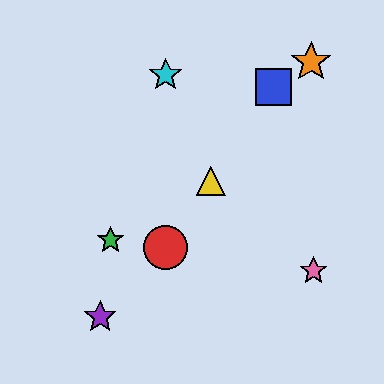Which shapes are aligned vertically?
The red circle, the cyan star are aligned vertically.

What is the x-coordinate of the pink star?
The pink star is at x≈313.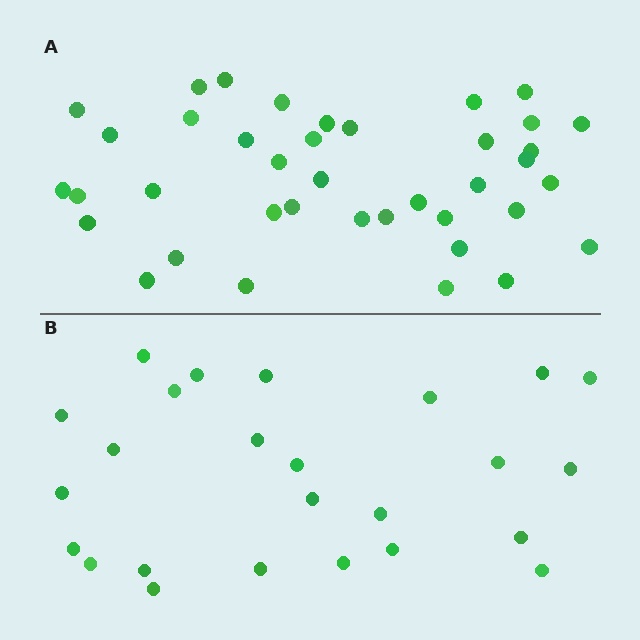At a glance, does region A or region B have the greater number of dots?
Region A (the top region) has more dots.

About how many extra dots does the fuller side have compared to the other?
Region A has approximately 15 more dots than region B.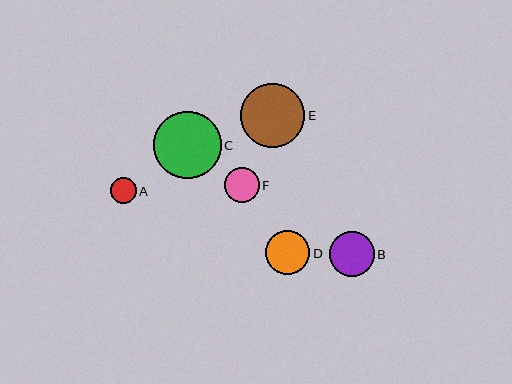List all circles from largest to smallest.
From largest to smallest: C, E, B, D, F, A.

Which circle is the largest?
Circle C is the largest with a size of approximately 68 pixels.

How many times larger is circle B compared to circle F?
Circle B is approximately 1.3 times the size of circle F.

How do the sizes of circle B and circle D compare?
Circle B and circle D are approximately the same size.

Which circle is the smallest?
Circle A is the smallest with a size of approximately 26 pixels.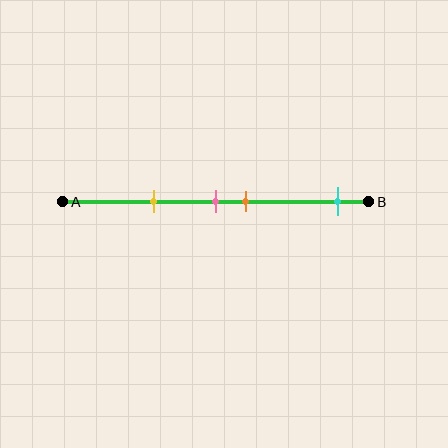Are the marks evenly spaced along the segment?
No, the marks are not evenly spaced.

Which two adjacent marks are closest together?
The pink and orange marks are the closest adjacent pair.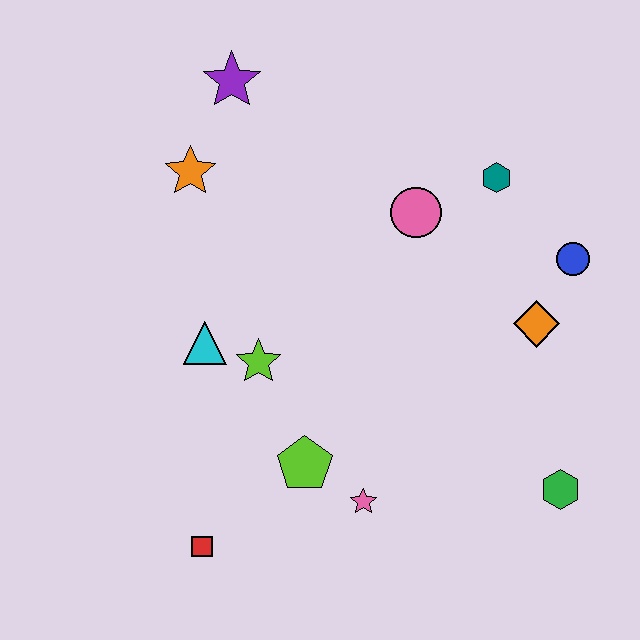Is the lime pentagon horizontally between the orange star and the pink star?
Yes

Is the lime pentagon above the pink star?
Yes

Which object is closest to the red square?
The lime pentagon is closest to the red square.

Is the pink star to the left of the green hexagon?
Yes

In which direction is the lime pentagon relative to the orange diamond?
The lime pentagon is to the left of the orange diamond.